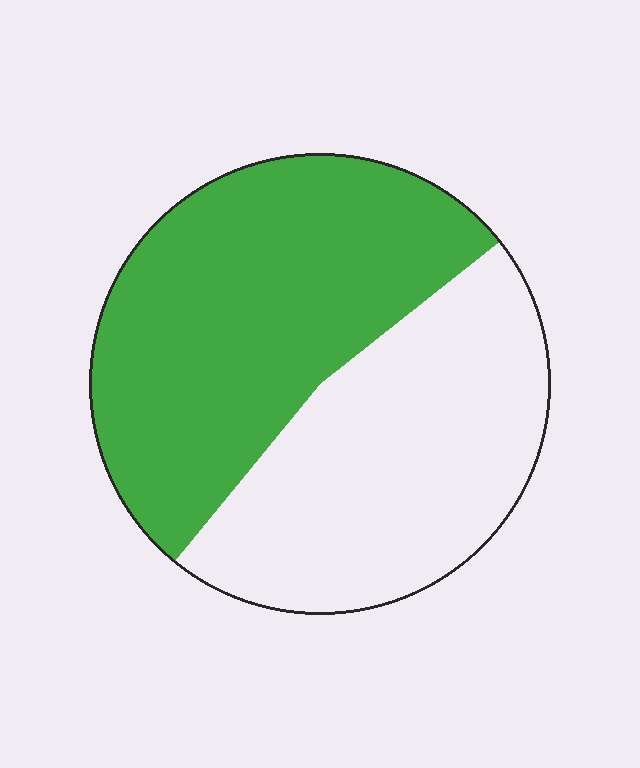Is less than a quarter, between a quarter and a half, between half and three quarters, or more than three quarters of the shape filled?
Between half and three quarters.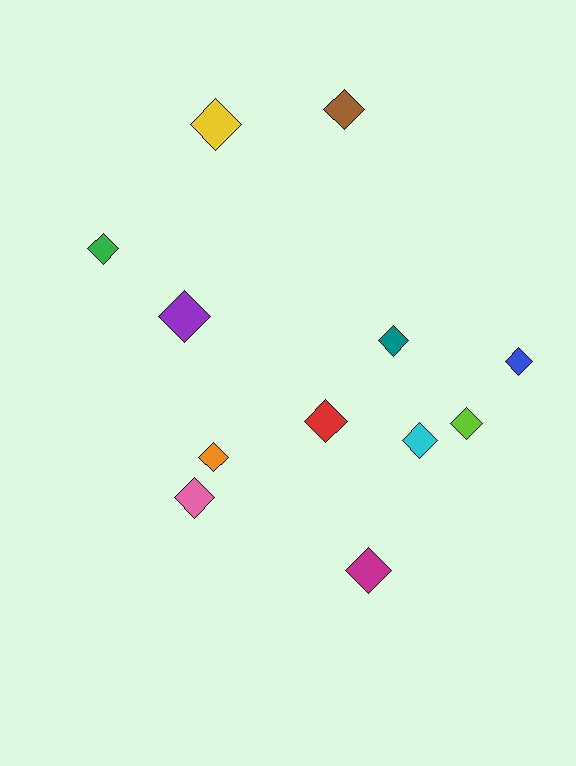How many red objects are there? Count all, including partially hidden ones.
There is 1 red object.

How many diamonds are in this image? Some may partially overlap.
There are 12 diamonds.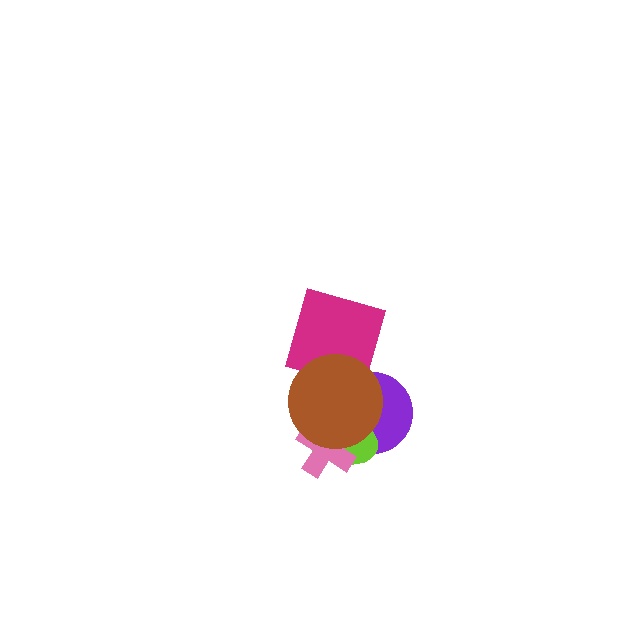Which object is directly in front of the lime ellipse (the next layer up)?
The pink cross is directly in front of the lime ellipse.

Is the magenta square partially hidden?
Yes, it is partially covered by another shape.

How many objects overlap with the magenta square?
1 object overlaps with the magenta square.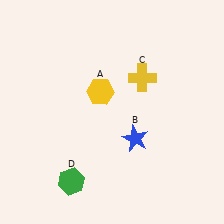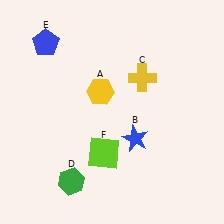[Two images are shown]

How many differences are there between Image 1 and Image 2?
There are 2 differences between the two images.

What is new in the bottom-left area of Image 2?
A lime square (F) was added in the bottom-left area of Image 2.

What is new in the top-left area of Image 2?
A blue pentagon (E) was added in the top-left area of Image 2.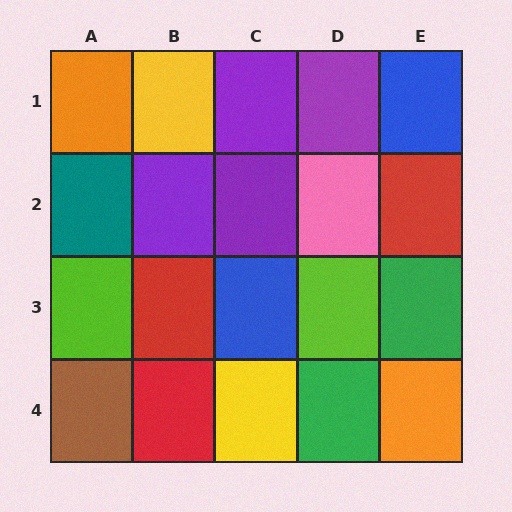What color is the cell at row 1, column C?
Purple.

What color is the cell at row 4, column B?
Red.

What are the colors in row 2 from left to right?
Teal, purple, purple, pink, red.